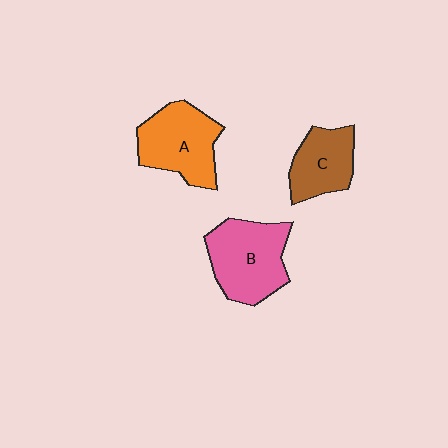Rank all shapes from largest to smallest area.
From largest to smallest: B (pink), A (orange), C (brown).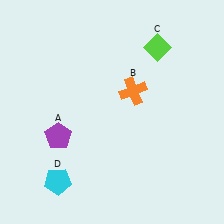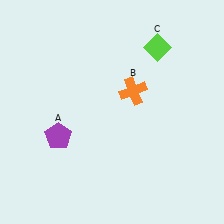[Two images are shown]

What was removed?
The cyan pentagon (D) was removed in Image 2.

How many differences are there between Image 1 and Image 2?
There is 1 difference between the two images.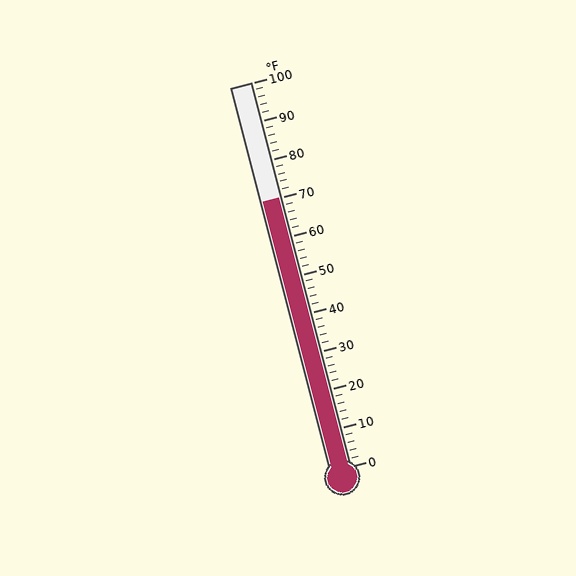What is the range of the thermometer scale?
The thermometer scale ranges from 0°F to 100°F.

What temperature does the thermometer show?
The thermometer shows approximately 70°F.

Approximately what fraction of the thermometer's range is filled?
The thermometer is filled to approximately 70% of its range.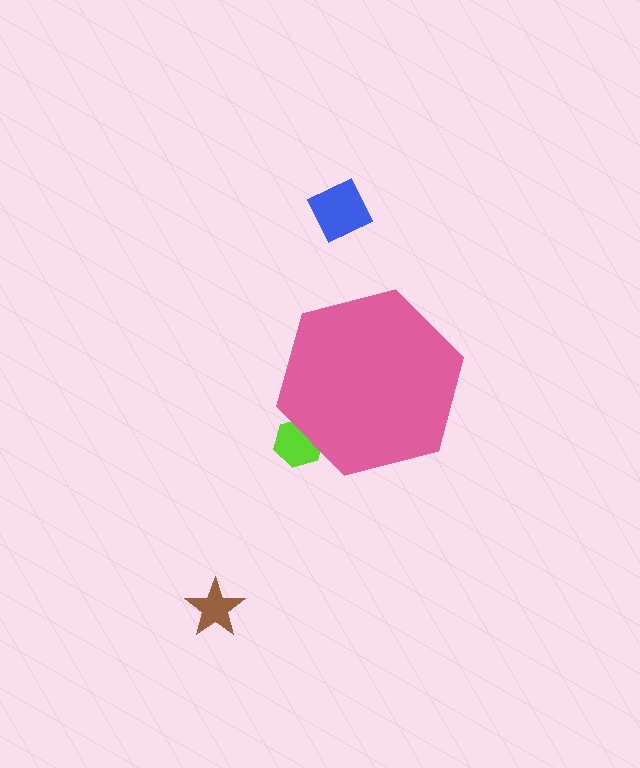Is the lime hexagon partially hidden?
Yes, the lime hexagon is partially hidden behind the pink hexagon.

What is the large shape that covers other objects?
A pink hexagon.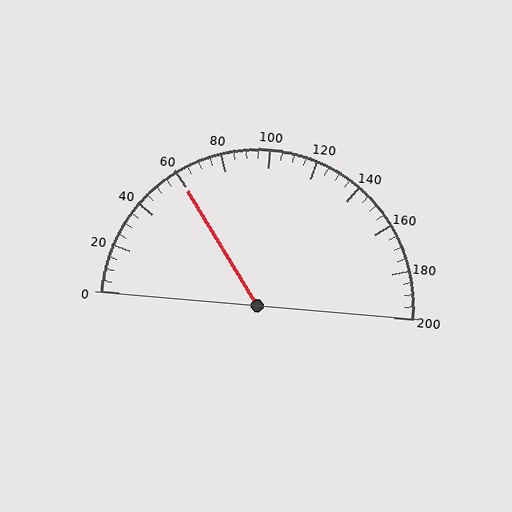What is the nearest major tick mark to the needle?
The nearest major tick mark is 60.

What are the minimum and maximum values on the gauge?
The gauge ranges from 0 to 200.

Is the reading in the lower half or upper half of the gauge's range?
The reading is in the lower half of the range (0 to 200).